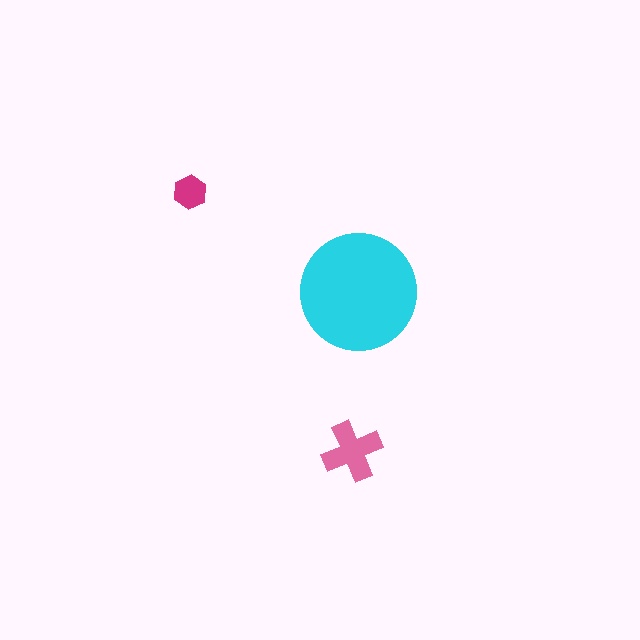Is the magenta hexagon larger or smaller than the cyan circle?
Smaller.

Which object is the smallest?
The magenta hexagon.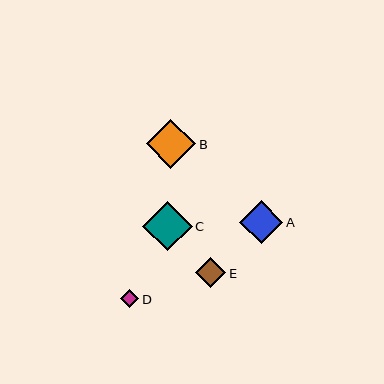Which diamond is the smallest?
Diamond D is the smallest with a size of approximately 18 pixels.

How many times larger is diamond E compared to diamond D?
Diamond E is approximately 1.6 times the size of diamond D.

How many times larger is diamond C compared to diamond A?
Diamond C is approximately 1.2 times the size of diamond A.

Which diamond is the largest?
Diamond C is the largest with a size of approximately 50 pixels.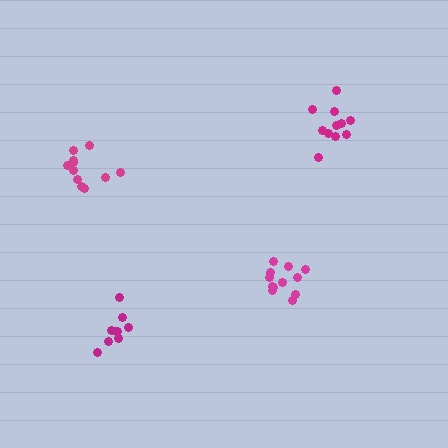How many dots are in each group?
Group 1: 9 dots, Group 2: 11 dots, Group 3: 11 dots, Group 4: 12 dots (43 total).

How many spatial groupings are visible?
There are 4 spatial groupings.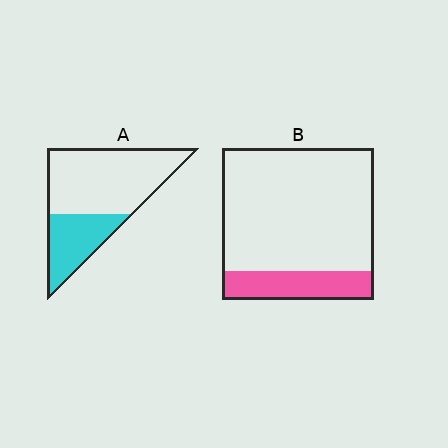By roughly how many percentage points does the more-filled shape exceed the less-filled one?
By roughly 15 percentage points (A over B).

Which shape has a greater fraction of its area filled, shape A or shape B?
Shape A.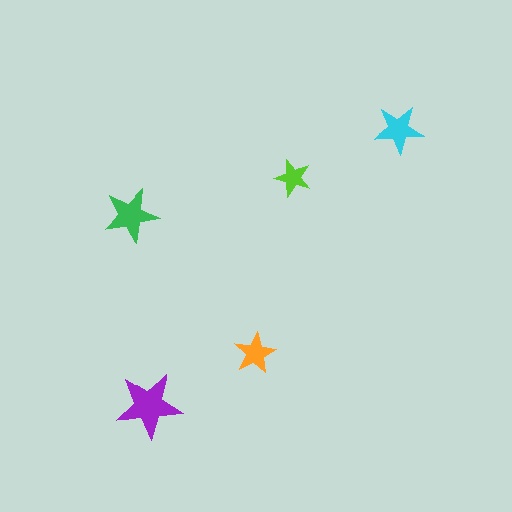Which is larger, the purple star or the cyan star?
The purple one.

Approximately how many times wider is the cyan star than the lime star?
About 1.5 times wider.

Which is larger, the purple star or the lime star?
The purple one.